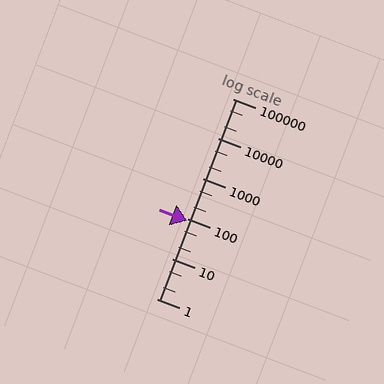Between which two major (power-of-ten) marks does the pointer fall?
The pointer is between 10 and 100.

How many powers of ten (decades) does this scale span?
The scale spans 5 decades, from 1 to 100000.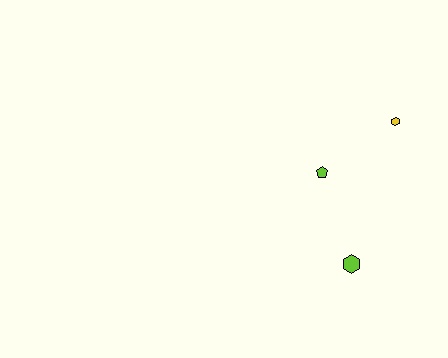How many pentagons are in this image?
There is 1 pentagon.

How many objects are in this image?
There are 3 objects.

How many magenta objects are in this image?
There are no magenta objects.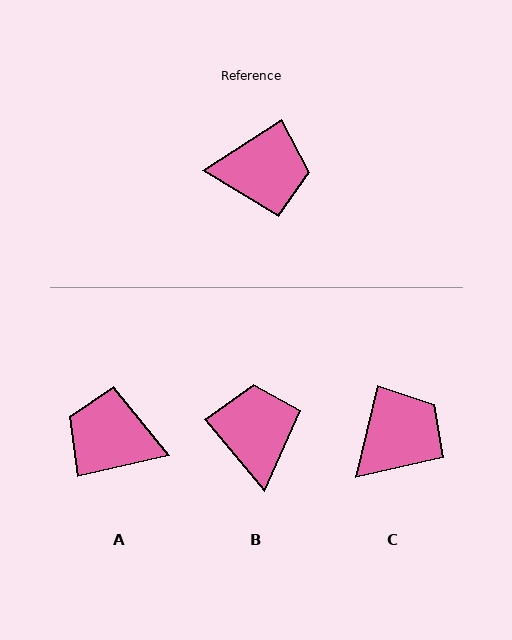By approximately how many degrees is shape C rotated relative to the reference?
Approximately 44 degrees counter-clockwise.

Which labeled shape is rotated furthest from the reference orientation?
A, about 160 degrees away.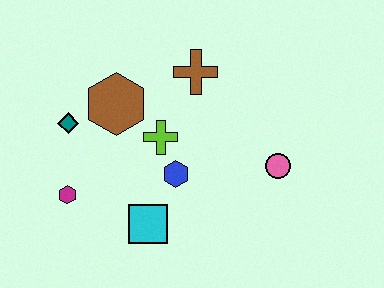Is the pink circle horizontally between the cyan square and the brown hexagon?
No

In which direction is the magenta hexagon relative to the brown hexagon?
The magenta hexagon is below the brown hexagon.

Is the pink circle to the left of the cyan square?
No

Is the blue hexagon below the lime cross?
Yes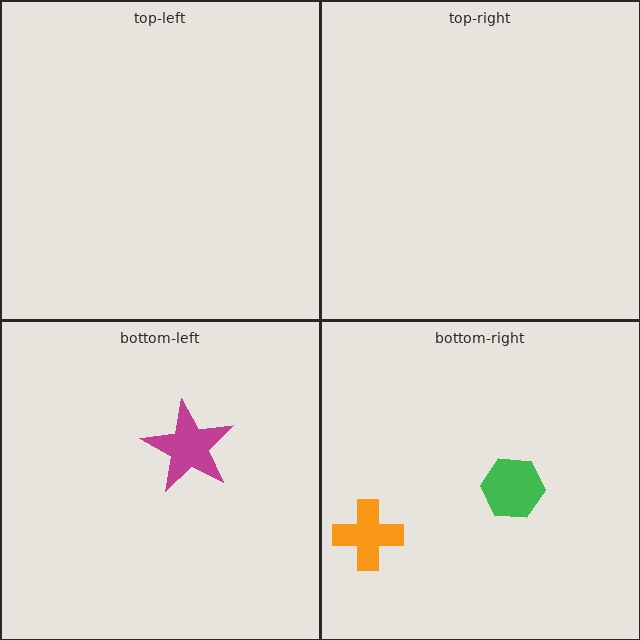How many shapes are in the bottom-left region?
1.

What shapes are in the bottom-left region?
The magenta star.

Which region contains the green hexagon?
The bottom-right region.